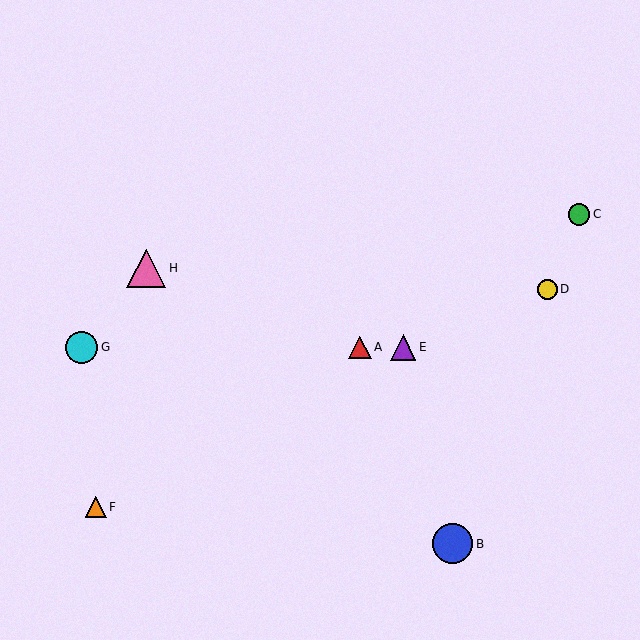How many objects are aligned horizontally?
3 objects (A, E, G) are aligned horizontally.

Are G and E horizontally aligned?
Yes, both are at y≈347.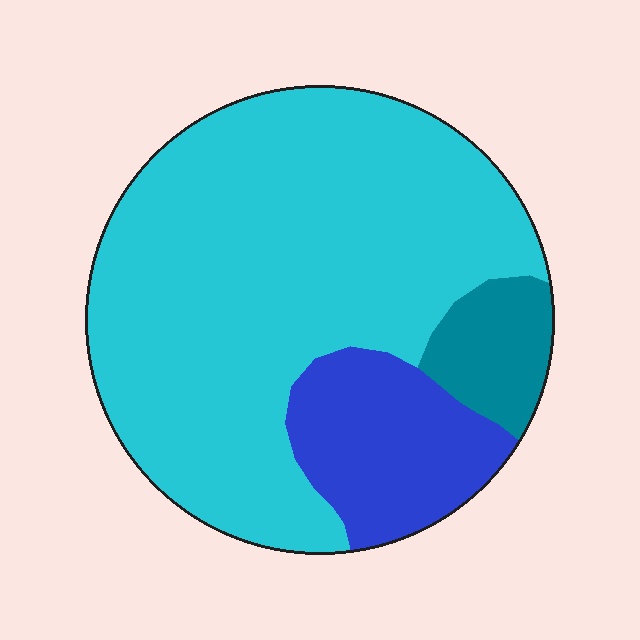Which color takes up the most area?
Cyan, at roughly 75%.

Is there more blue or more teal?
Blue.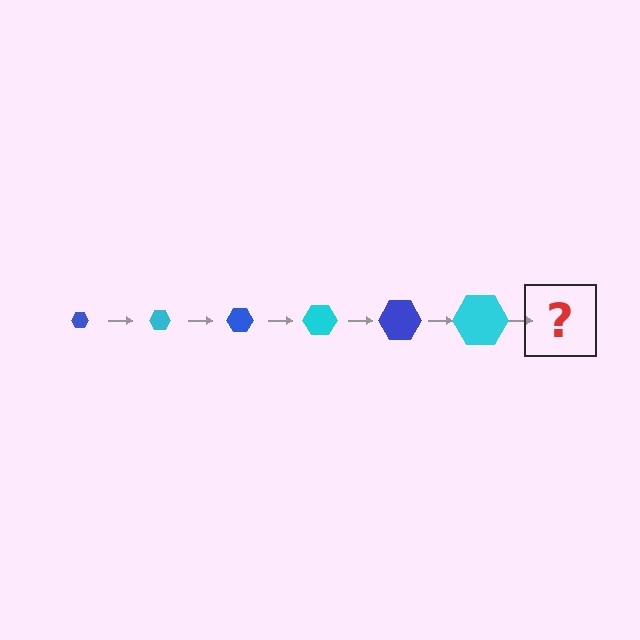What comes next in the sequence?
The next element should be a blue hexagon, larger than the previous one.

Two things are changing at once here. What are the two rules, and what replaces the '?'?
The two rules are that the hexagon grows larger each step and the color cycles through blue and cyan. The '?' should be a blue hexagon, larger than the previous one.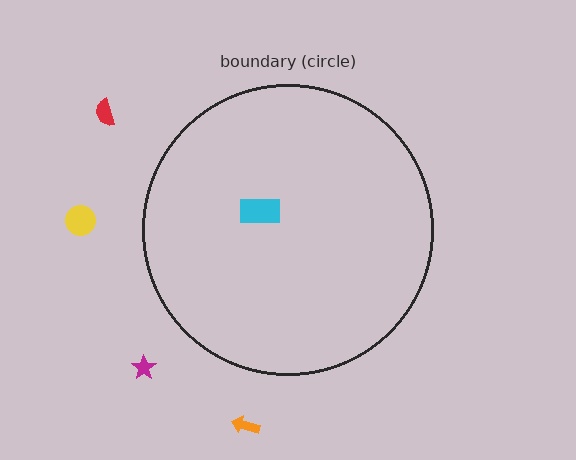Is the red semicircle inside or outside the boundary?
Outside.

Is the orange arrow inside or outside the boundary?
Outside.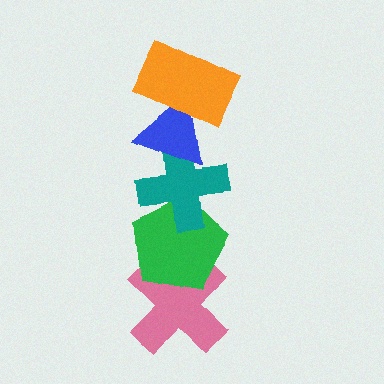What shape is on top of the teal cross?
The blue triangle is on top of the teal cross.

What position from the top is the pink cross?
The pink cross is 5th from the top.